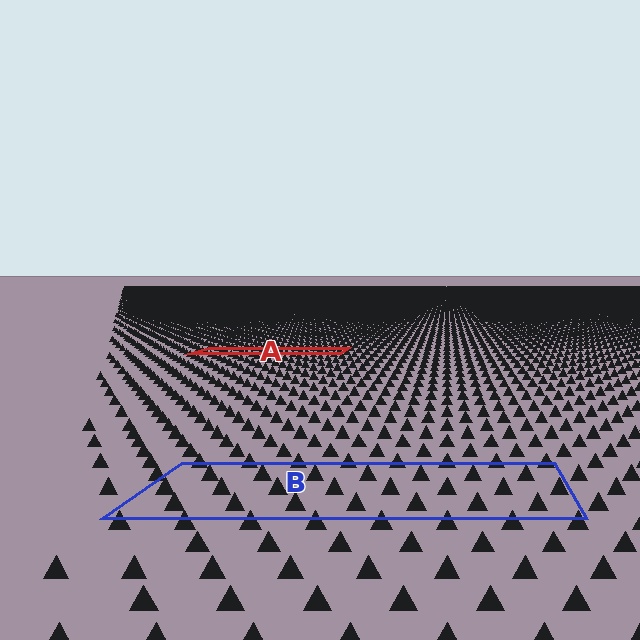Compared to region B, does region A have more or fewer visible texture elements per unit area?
Region A has more texture elements per unit area — they are packed more densely because it is farther away.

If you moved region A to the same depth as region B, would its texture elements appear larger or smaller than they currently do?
They would appear larger. At a closer depth, the same texture elements are projected at a bigger on-screen size.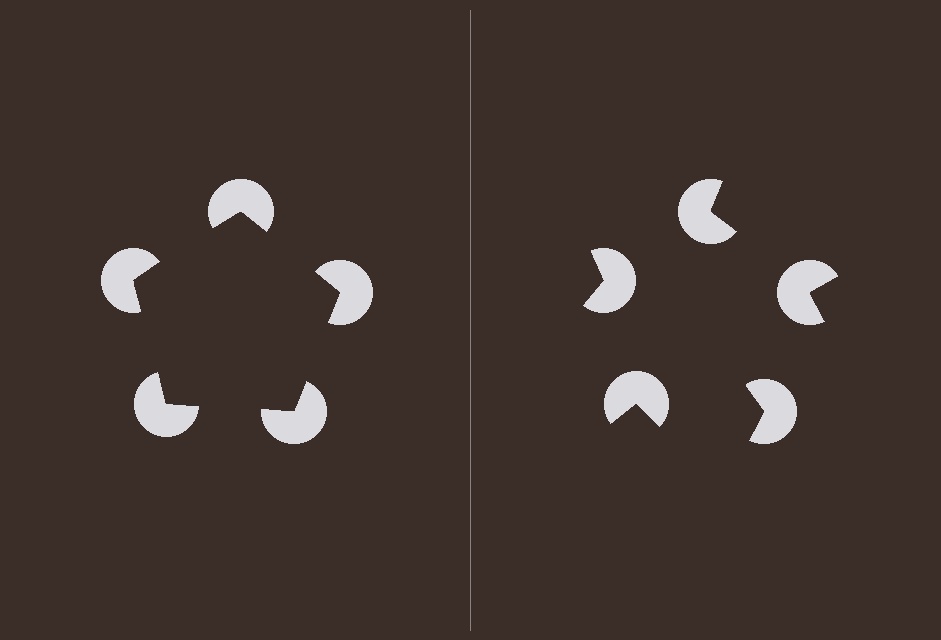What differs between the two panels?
The pac-man discs are positioned identically on both sides; only the wedge orientations differ. On the left they align to a pentagon; on the right they are misaligned.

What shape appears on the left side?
An illusory pentagon.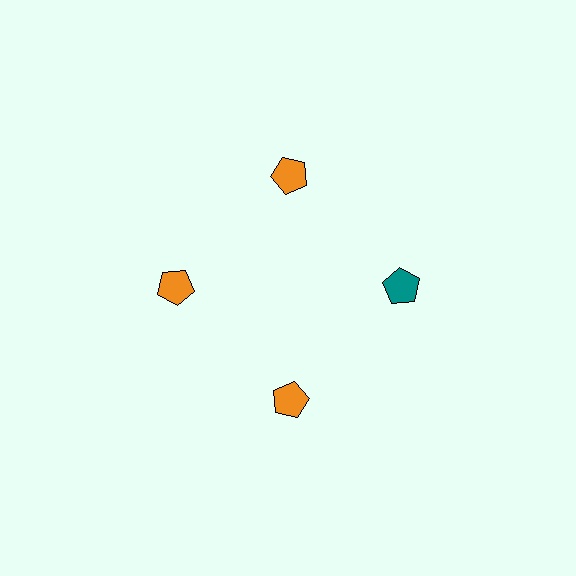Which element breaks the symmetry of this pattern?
The teal pentagon at roughly the 3 o'clock position breaks the symmetry. All other shapes are orange pentagons.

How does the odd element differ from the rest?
It has a different color: teal instead of orange.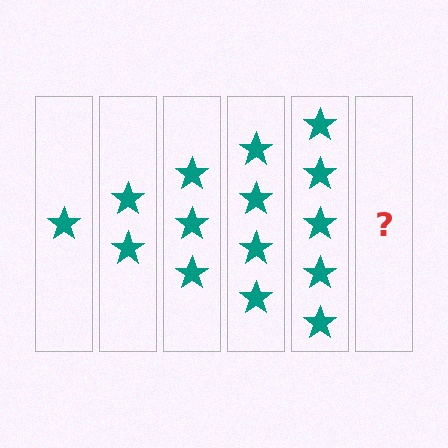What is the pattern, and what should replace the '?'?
The pattern is that each step adds one more star. The '?' should be 6 stars.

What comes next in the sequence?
The next element should be 6 stars.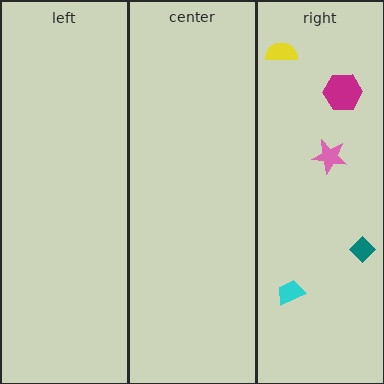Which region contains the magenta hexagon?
The right region.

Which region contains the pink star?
The right region.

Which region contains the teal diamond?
The right region.